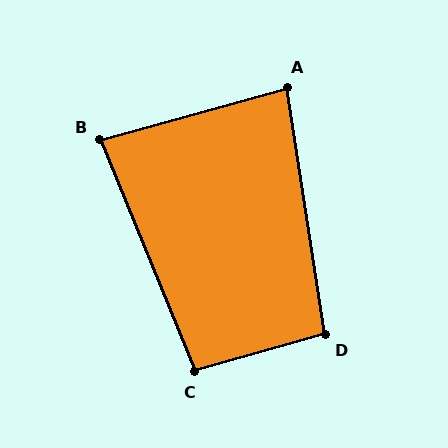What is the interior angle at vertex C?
Approximately 97 degrees (obtuse).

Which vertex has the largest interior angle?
D, at approximately 97 degrees.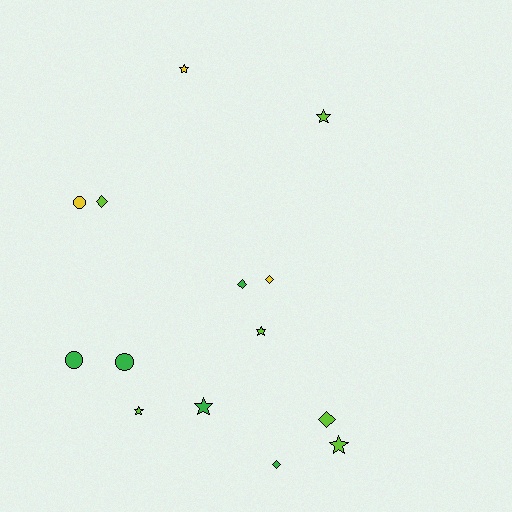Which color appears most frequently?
Lime, with 6 objects.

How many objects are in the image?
There are 14 objects.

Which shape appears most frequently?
Star, with 6 objects.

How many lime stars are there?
There are 4 lime stars.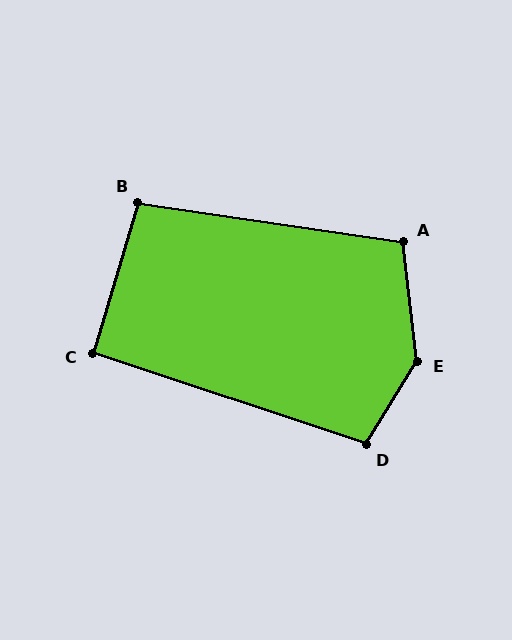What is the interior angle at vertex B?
Approximately 98 degrees (obtuse).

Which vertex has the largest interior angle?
E, at approximately 142 degrees.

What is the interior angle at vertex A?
Approximately 105 degrees (obtuse).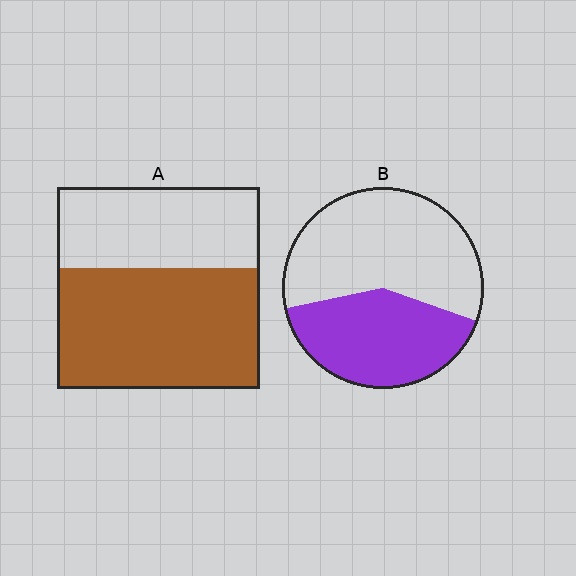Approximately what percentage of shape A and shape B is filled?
A is approximately 60% and B is approximately 40%.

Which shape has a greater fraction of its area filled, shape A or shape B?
Shape A.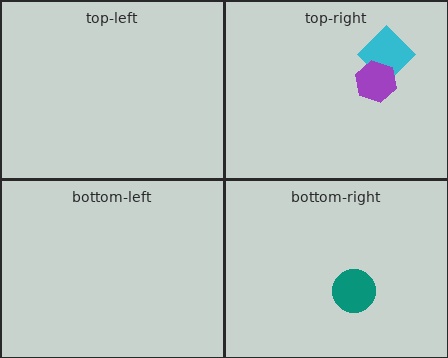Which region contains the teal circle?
The bottom-right region.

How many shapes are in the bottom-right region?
1.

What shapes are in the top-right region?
The cyan diamond, the purple hexagon.